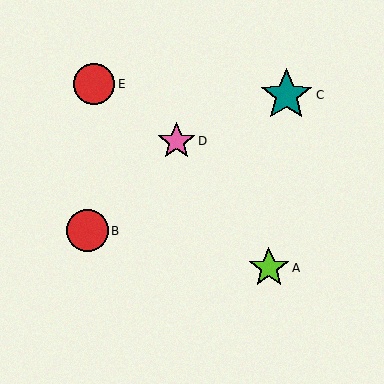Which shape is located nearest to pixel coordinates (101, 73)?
The red circle (labeled E) at (94, 84) is nearest to that location.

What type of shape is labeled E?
Shape E is a red circle.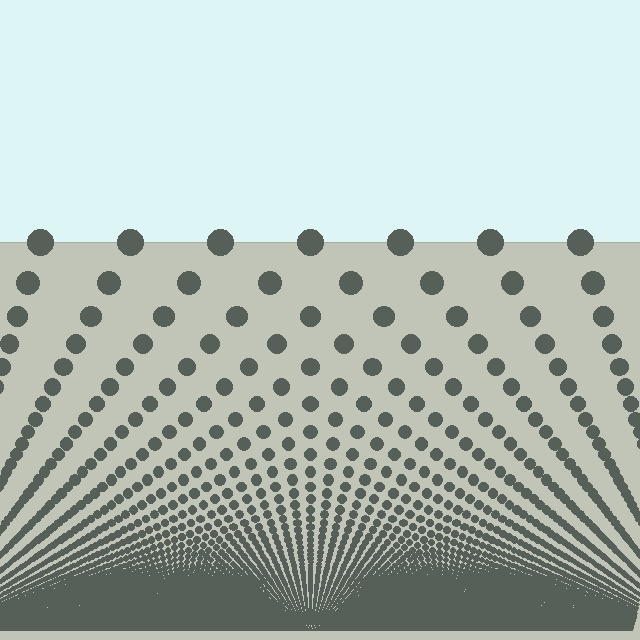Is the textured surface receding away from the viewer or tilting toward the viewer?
The surface appears to tilt toward the viewer. Texture elements get larger and sparser toward the top.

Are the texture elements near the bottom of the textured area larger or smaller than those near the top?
Smaller. The gradient is inverted — elements near the bottom are smaller and denser.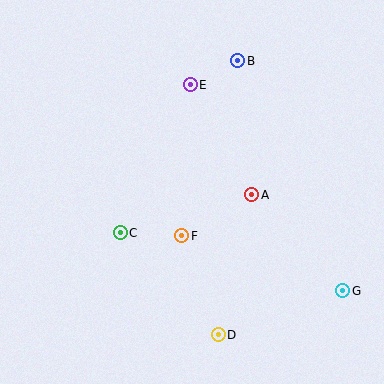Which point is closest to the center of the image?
Point F at (182, 236) is closest to the center.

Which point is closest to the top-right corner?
Point B is closest to the top-right corner.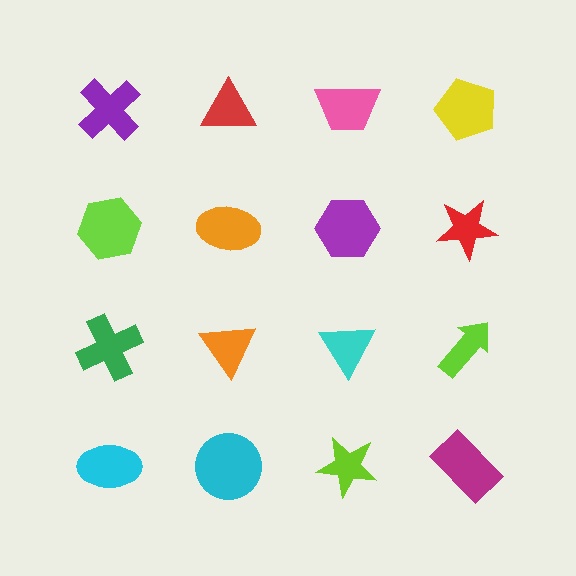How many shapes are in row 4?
4 shapes.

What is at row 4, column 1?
A cyan ellipse.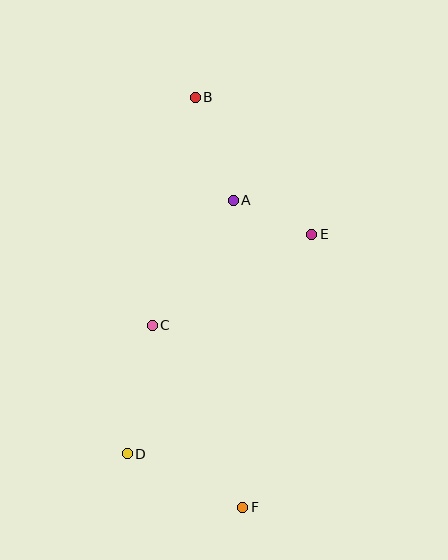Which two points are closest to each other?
Points A and E are closest to each other.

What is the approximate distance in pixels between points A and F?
The distance between A and F is approximately 307 pixels.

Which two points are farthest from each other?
Points B and F are farthest from each other.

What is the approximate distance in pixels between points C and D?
The distance between C and D is approximately 131 pixels.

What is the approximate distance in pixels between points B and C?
The distance between B and C is approximately 232 pixels.